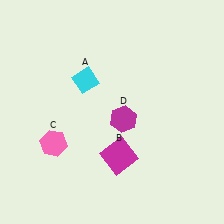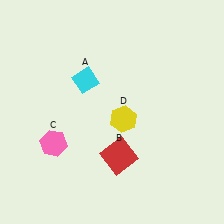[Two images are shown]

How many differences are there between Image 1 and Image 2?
There are 2 differences between the two images.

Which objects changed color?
B changed from magenta to red. D changed from magenta to yellow.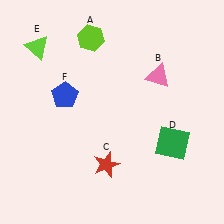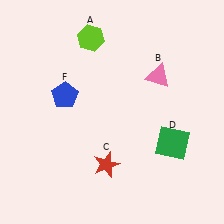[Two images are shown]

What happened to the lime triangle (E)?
The lime triangle (E) was removed in Image 2. It was in the top-left area of Image 1.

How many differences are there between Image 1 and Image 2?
There is 1 difference between the two images.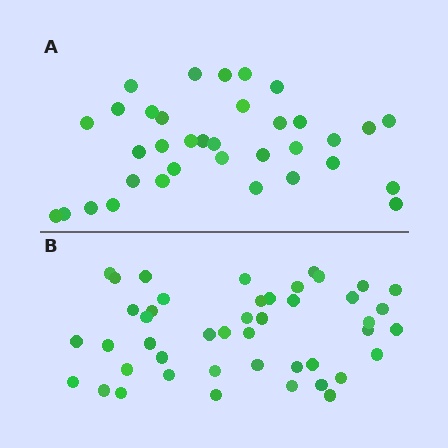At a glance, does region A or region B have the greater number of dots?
Region B (the bottom region) has more dots.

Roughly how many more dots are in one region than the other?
Region B has roughly 10 or so more dots than region A.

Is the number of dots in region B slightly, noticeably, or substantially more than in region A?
Region B has noticeably more, but not dramatically so. The ratio is roughly 1.3 to 1.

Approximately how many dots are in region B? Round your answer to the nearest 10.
About 40 dots. (The exact count is 45, which rounds to 40.)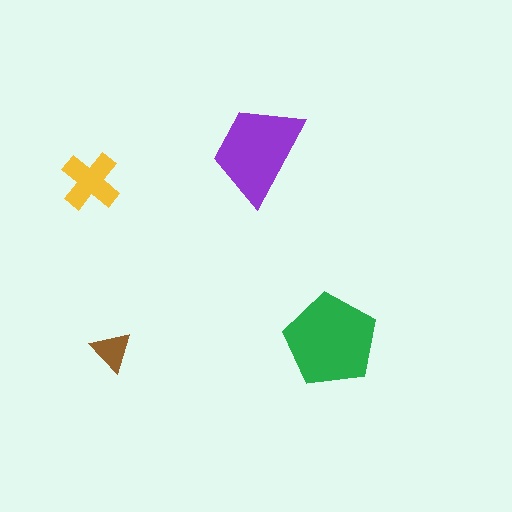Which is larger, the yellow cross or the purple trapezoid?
The purple trapezoid.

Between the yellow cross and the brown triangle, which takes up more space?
The yellow cross.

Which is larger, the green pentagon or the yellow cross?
The green pentagon.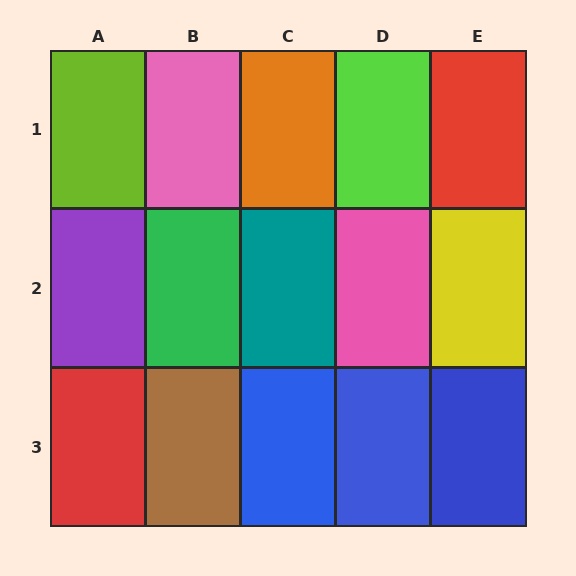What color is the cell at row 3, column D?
Blue.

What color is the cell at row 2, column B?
Green.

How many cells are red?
2 cells are red.